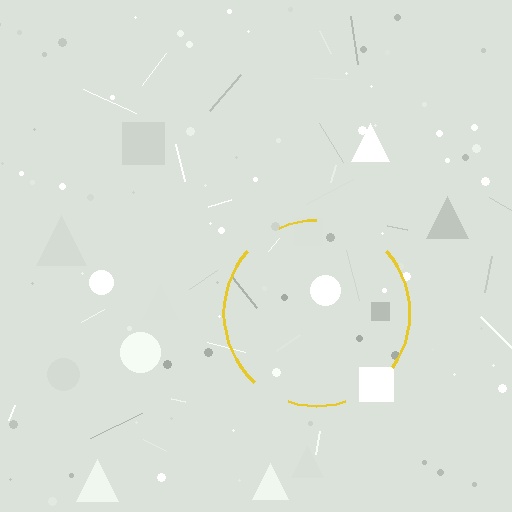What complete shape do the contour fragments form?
The contour fragments form a circle.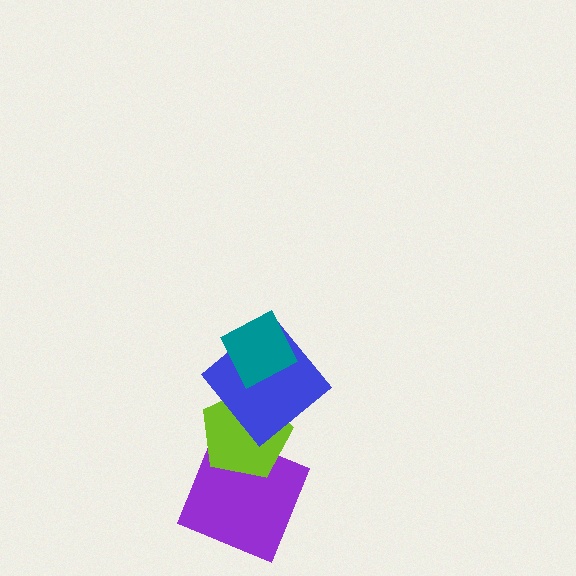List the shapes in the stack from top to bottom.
From top to bottom: the teal diamond, the blue diamond, the lime pentagon, the purple square.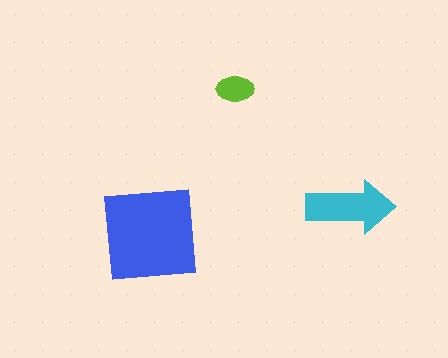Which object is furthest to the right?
The cyan arrow is rightmost.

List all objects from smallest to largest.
The lime ellipse, the cyan arrow, the blue square.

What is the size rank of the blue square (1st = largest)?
1st.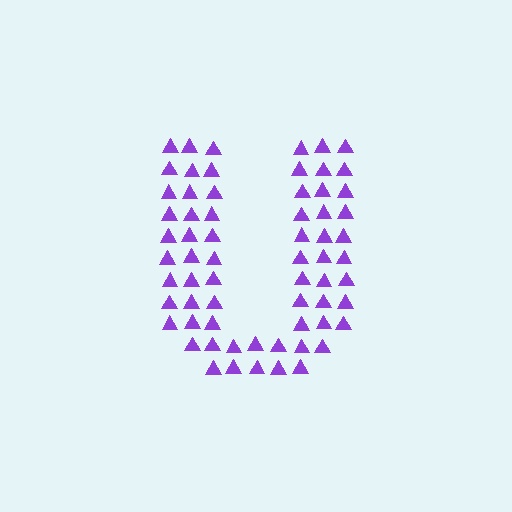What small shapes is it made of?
It is made of small triangles.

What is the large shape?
The large shape is the letter U.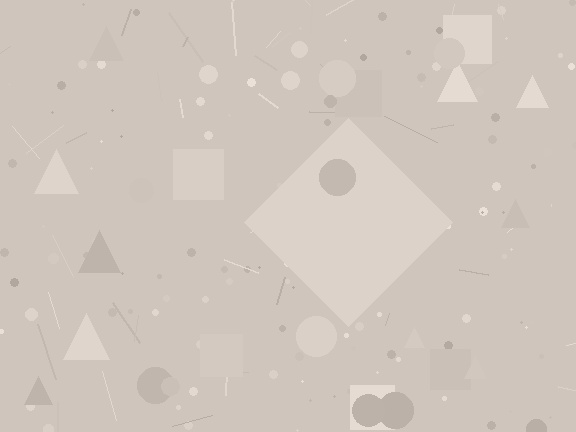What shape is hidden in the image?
A diamond is hidden in the image.